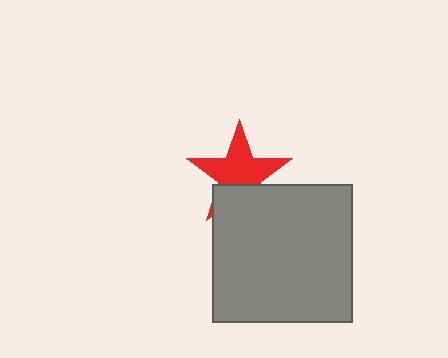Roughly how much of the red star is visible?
Most of it is visible (roughly 66%).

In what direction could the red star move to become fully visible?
The red star could move up. That would shift it out from behind the gray rectangle entirely.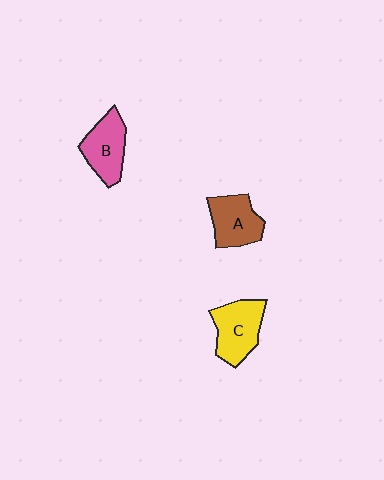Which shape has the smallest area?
Shape A (brown).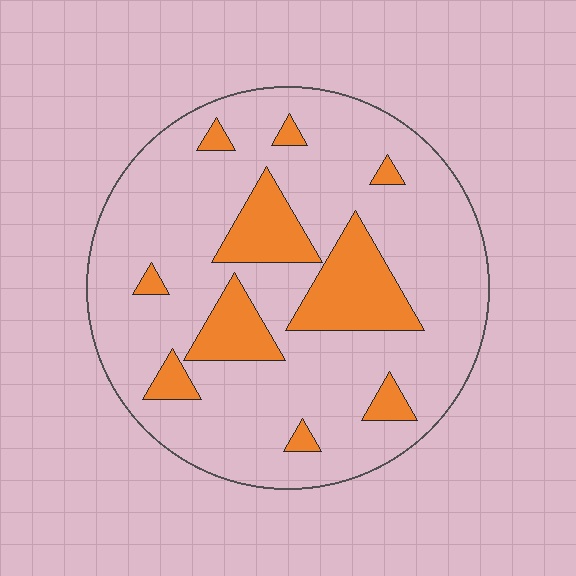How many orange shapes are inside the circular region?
10.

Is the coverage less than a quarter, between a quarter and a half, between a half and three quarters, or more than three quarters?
Less than a quarter.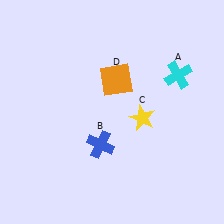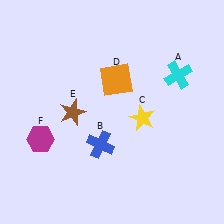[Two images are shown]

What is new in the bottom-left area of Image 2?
A magenta hexagon (F) was added in the bottom-left area of Image 2.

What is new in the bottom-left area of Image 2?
A brown star (E) was added in the bottom-left area of Image 2.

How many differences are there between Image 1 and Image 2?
There are 2 differences between the two images.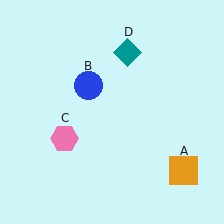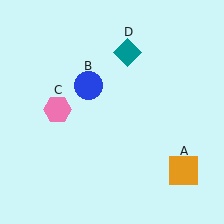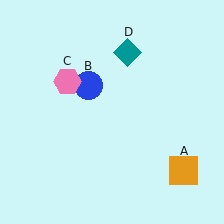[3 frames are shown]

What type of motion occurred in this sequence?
The pink hexagon (object C) rotated clockwise around the center of the scene.